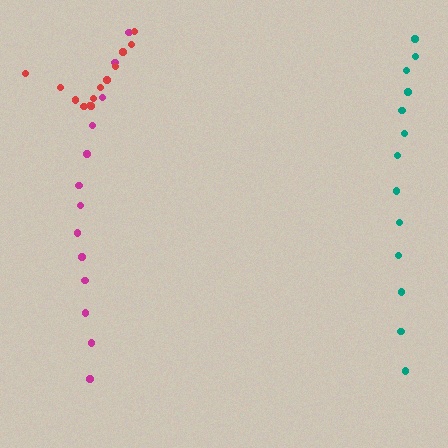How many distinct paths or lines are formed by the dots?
There are 3 distinct paths.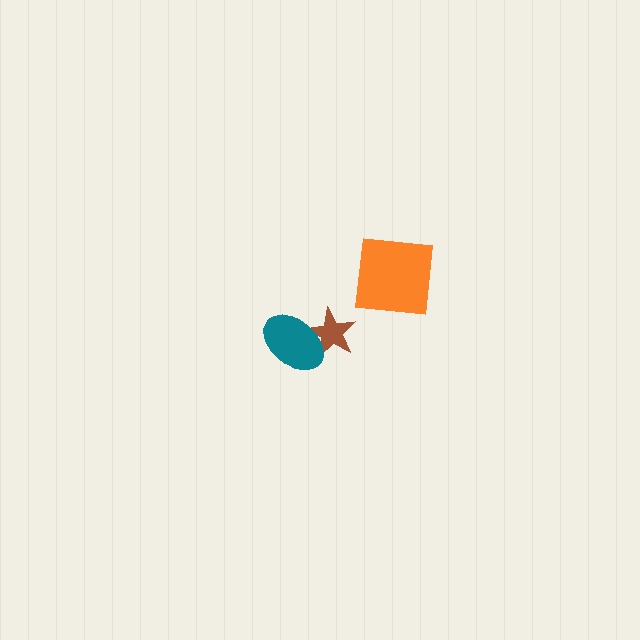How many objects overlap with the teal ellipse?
1 object overlaps with the teal ellipse.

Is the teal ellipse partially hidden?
No, no other shape covers it.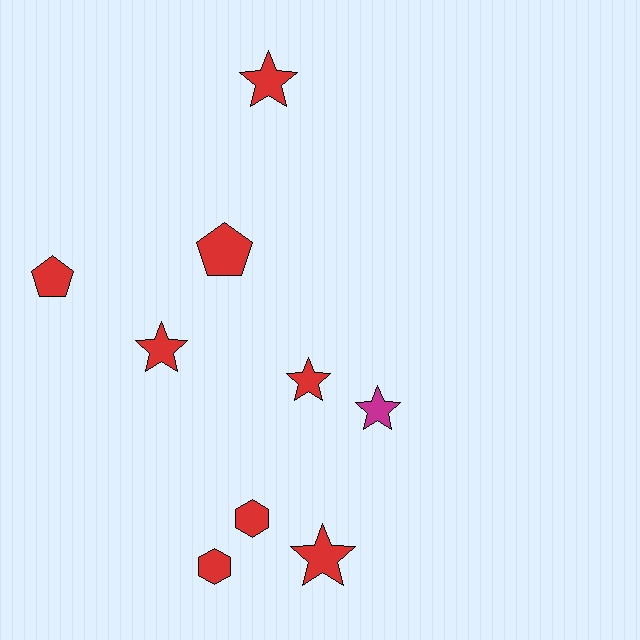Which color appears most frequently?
Red, with 8 objects.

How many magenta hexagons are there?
There are no magenta hexagons.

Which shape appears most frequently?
Star, with 5 objects.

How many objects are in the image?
There are 9 objects.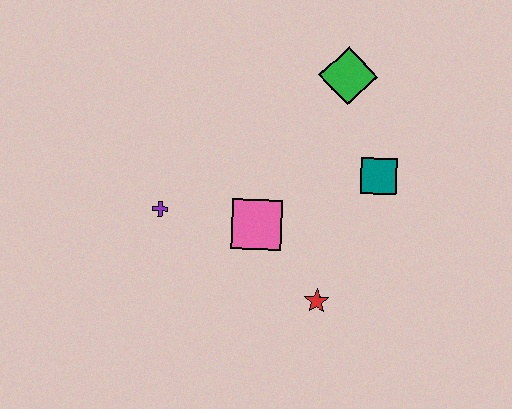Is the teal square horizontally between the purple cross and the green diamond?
No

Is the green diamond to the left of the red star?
No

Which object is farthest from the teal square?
The purple cross is farthest from the teal square.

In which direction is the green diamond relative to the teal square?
The green diamond is above the teal square.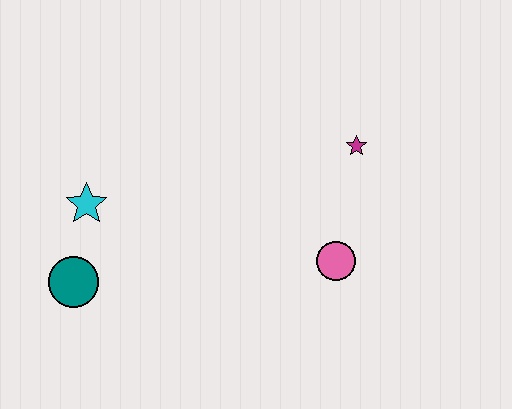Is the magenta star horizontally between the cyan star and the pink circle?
No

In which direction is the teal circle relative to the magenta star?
The teal circle is to the left of the magenta star.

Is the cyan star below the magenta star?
Yes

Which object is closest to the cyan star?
The teal circle is closest to the cyan star.